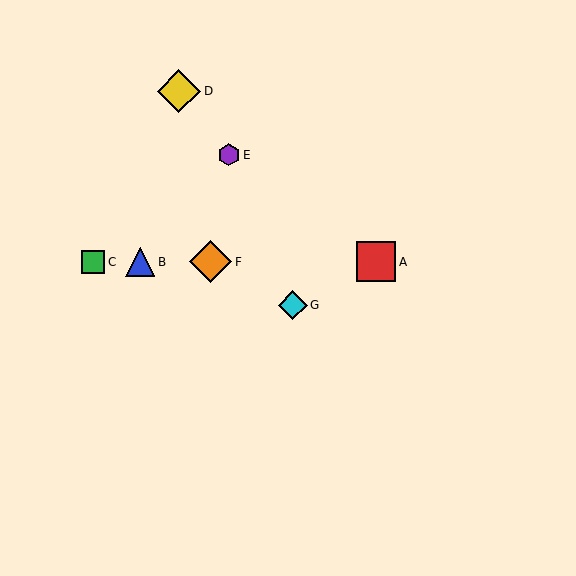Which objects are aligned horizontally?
Objects A, B, C, F are aligned horizontally.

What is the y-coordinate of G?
Object G is at y≈305.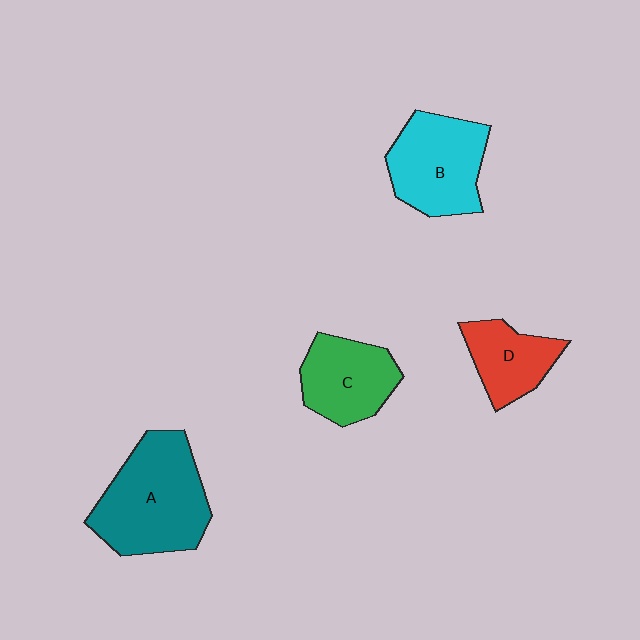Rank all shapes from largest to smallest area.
From largest to smallest: A (teal), B (cyan), C (green), D (red).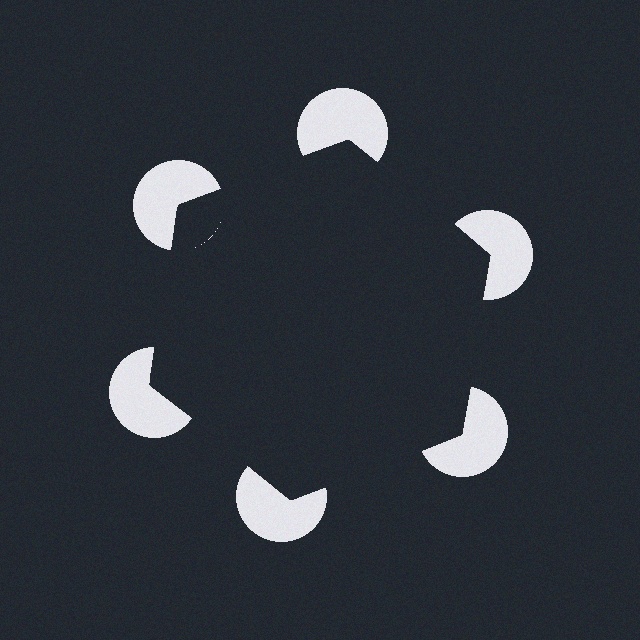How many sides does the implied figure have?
6 sides.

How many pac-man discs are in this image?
There are 6 — one at each vertex of the illusory hexagon.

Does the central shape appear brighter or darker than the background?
It typically appears slightly darker than the background, even though no actual brightness change is drawn.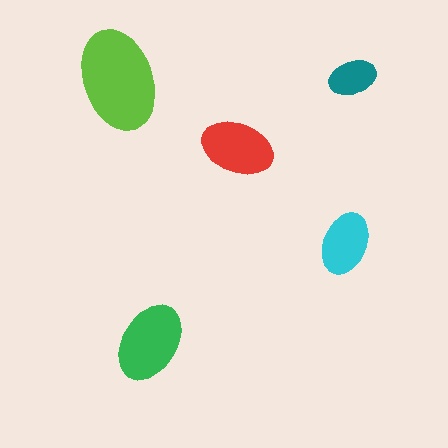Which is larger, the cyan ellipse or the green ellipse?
The green one.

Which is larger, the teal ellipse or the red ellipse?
The red one.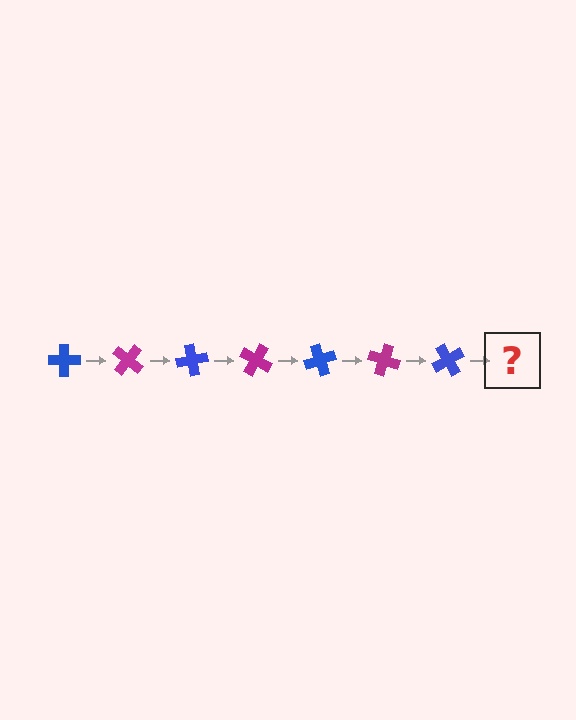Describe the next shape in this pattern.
It should be a magenta cross, rotated 280 degrees from the start.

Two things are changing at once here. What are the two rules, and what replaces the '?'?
The two rules are that it rotates 40 degrees each step and the color cycles through blue and magenta. The '?' should be a magenta cross, rotated 280 degrees from the start.